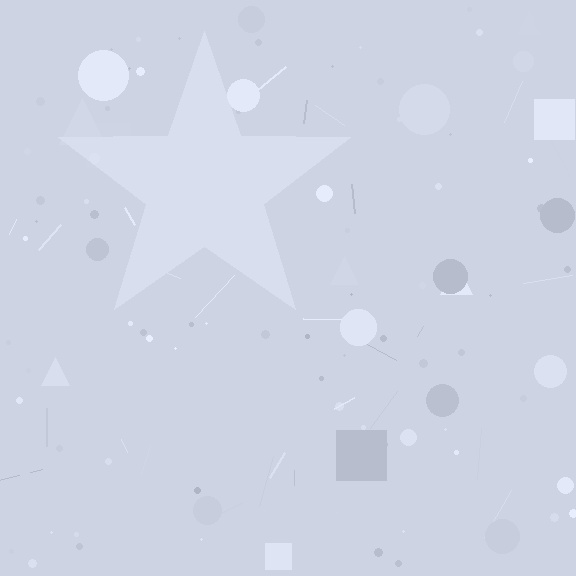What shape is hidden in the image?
A star is hidden in the image.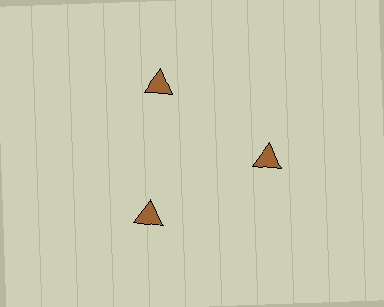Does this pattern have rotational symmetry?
Yes, this pattern has 3-fold rotational symmetry. It looks the same after rotating 120 degrees around the center.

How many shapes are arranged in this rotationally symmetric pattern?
There are 3 shapes, arranged in 3 groups of 1.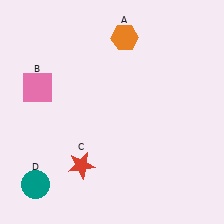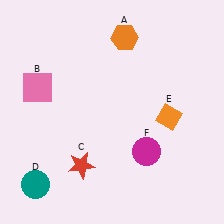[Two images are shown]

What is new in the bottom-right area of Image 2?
An orange diamond (E) was added in the bottom-right area of Image 2.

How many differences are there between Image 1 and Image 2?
There are 2 differences between the two images.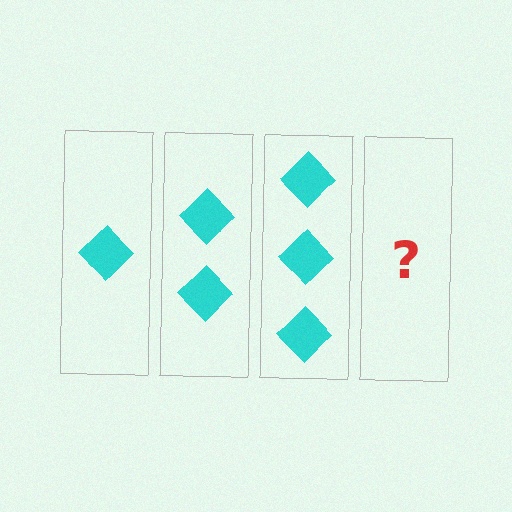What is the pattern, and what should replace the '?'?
The pattern is that each step adds one more diamond. The '?' should be 4 diamonds.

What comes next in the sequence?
The next element should be 4 diamonds.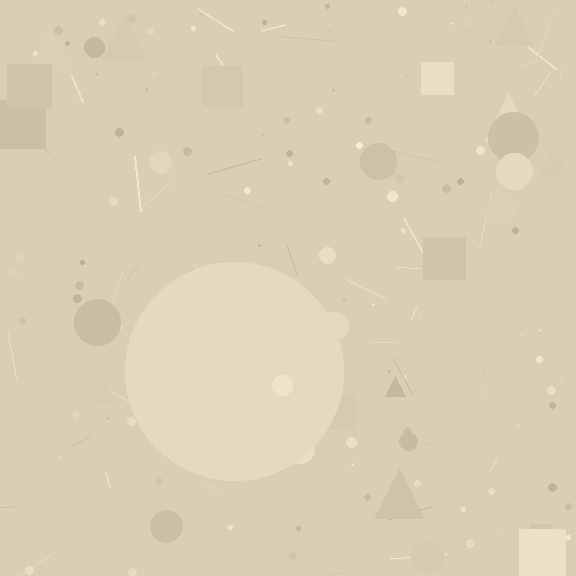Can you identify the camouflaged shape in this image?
The camouflaged shape is a circle.